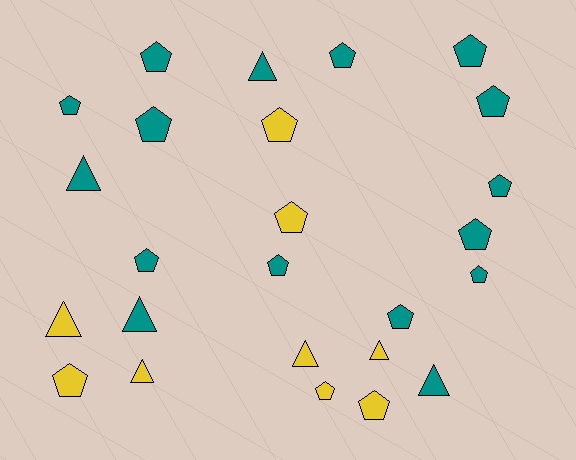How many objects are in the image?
There are 25 objects.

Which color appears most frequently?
Teal, with 16 objects.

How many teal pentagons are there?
There are 12 teal pentagons.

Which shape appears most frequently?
Pentagon, with 17 objects.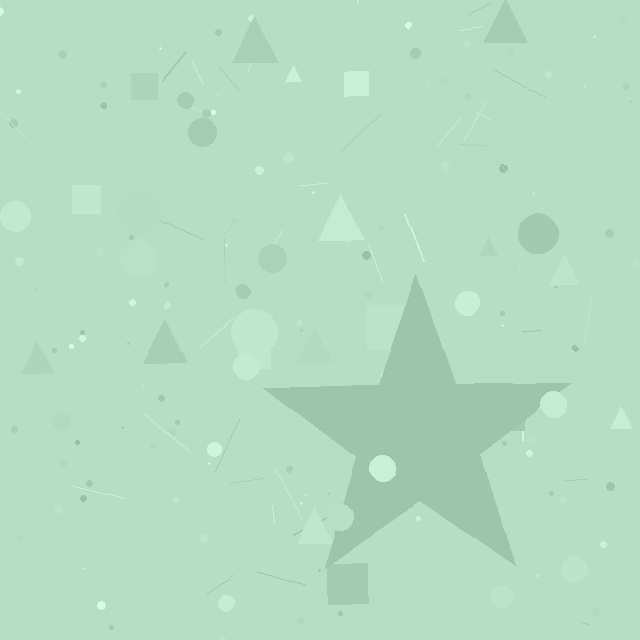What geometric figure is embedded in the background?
A star is embedded in the background.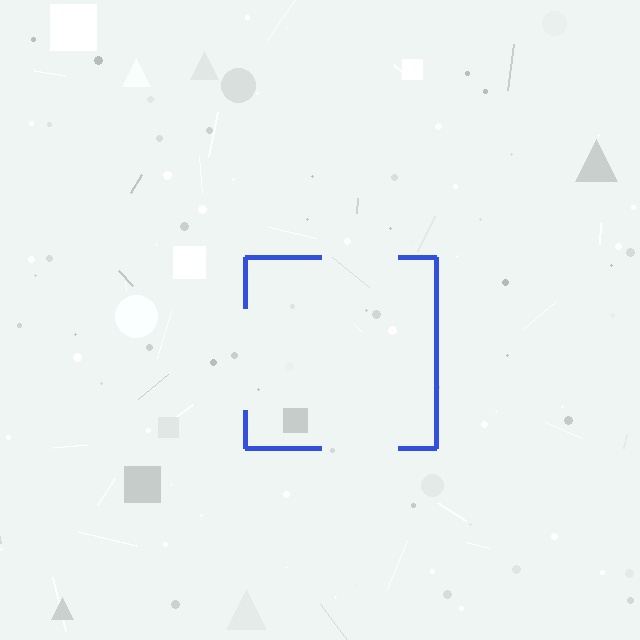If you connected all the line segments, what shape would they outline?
They would outline a square.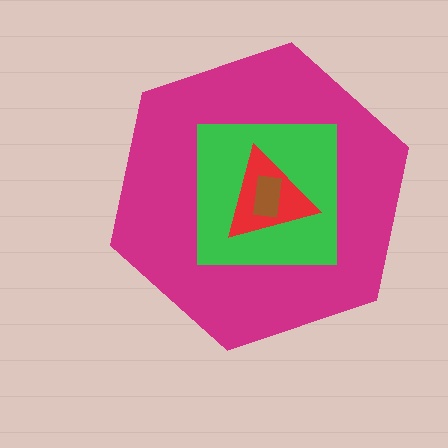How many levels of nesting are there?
4.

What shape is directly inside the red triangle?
The brown rectangle.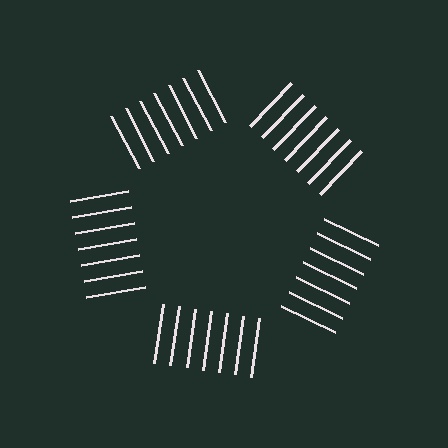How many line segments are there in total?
35 — 7 along each of the 5 edges.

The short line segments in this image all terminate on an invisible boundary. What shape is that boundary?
An illusory pentagon — the line segments terminate on its edges but no continuous stroke is drawn.